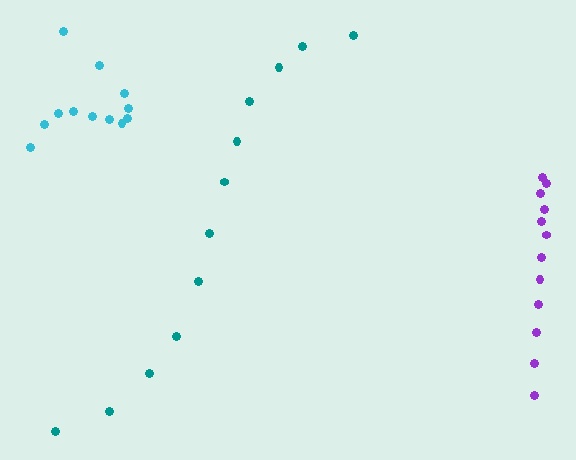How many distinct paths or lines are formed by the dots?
There are 3 distinct paths.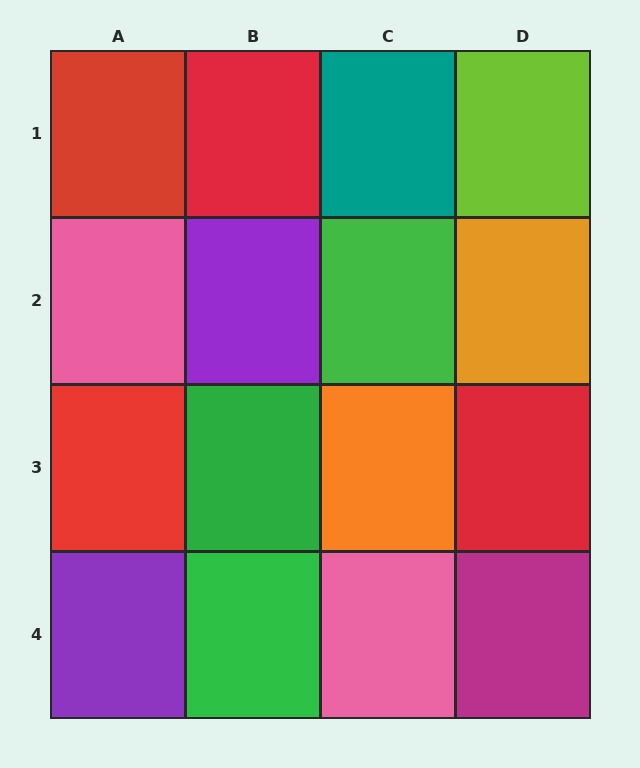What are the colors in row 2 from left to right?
Pink, purple, green, orange.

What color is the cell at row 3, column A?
Red.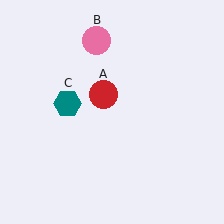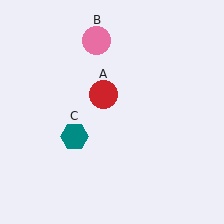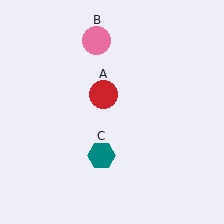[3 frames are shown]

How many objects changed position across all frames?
1 object changed position: teal hexagon (object C).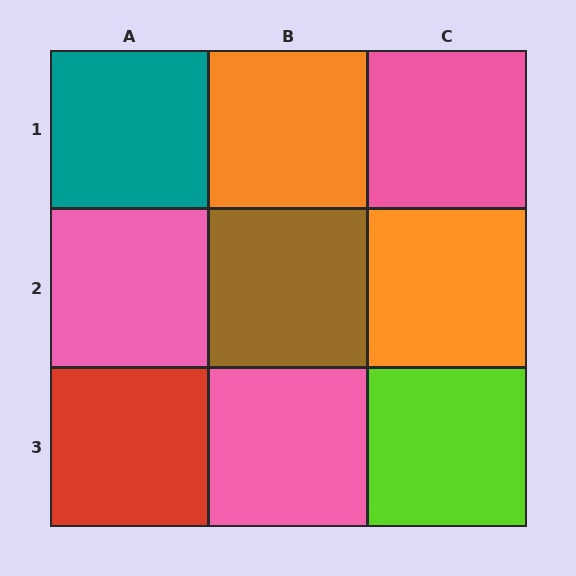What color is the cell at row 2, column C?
Orange.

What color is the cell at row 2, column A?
Pink.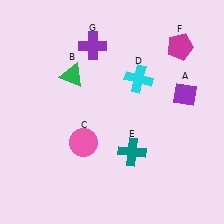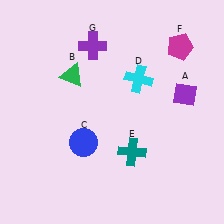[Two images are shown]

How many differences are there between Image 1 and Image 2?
There is 1 difference between the two images.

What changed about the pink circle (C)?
In Image 1, C is pink. In Image 2, it changed to blue.